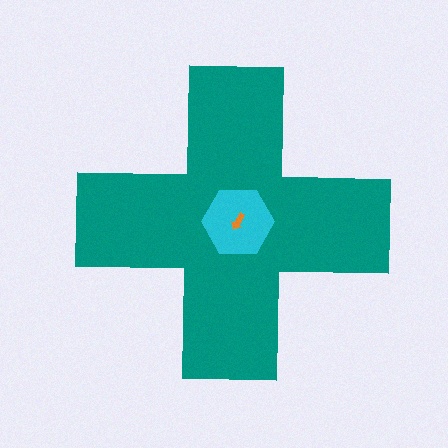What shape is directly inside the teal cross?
The cyan hexagon.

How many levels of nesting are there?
3.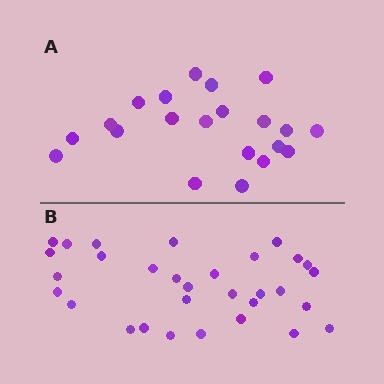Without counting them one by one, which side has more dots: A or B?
Region B (the bottom region) has more dots.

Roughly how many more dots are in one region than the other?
Region B has roughly 10 or so more dots than region A.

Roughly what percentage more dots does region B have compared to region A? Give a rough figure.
About 50% more.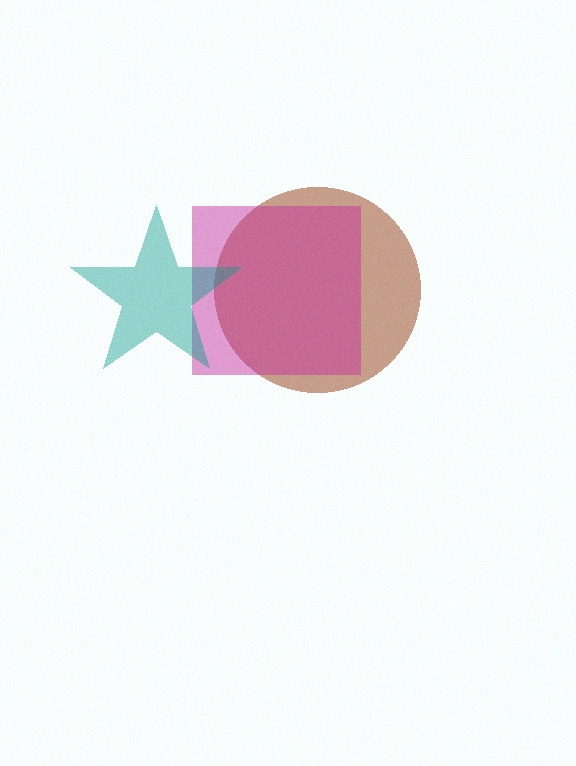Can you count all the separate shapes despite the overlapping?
Yes, there are 3 separate shapes.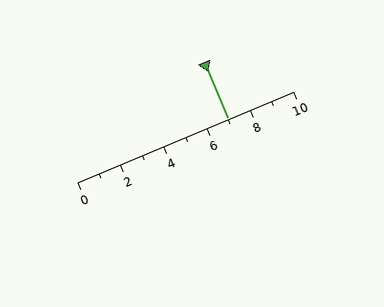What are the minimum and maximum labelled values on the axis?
The axis runs from 0 to 10.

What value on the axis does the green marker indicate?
The marker indicates approximately 7.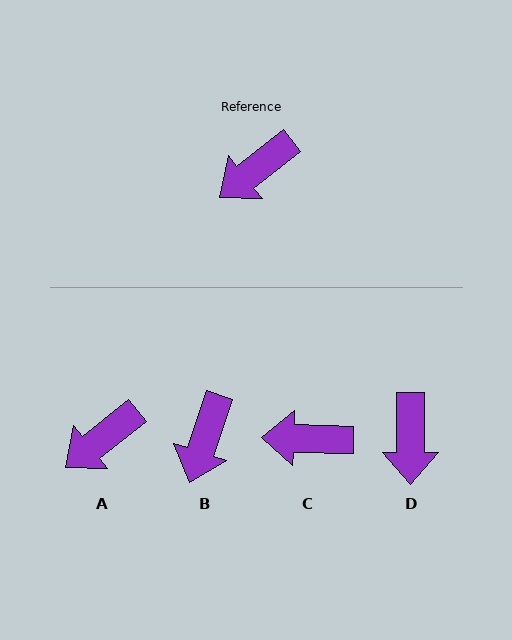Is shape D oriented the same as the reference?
No, it is off by about 52 degrees.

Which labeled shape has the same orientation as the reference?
A.